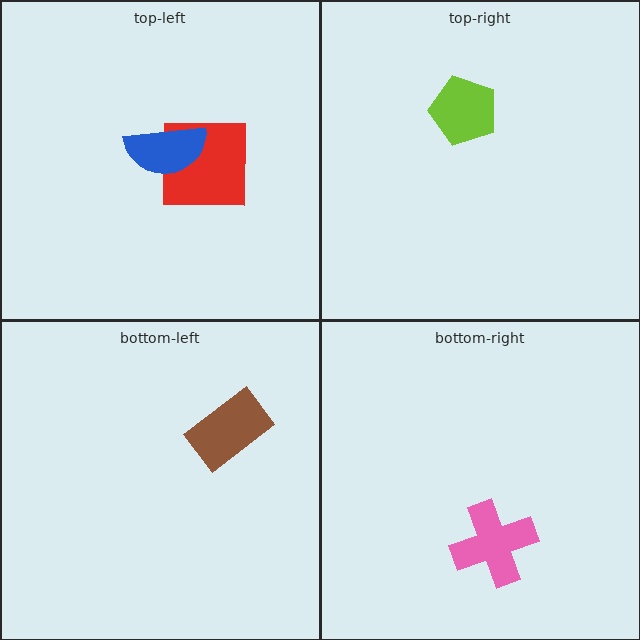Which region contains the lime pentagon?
The top-right region.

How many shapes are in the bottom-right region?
1.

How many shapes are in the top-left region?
2.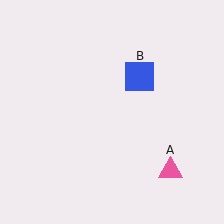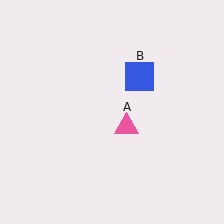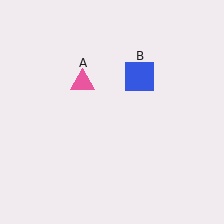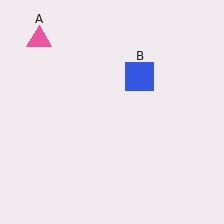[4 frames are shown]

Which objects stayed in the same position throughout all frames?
Blue square (object B) remained stationary.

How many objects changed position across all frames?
1 object changed position: pink triangle (object A).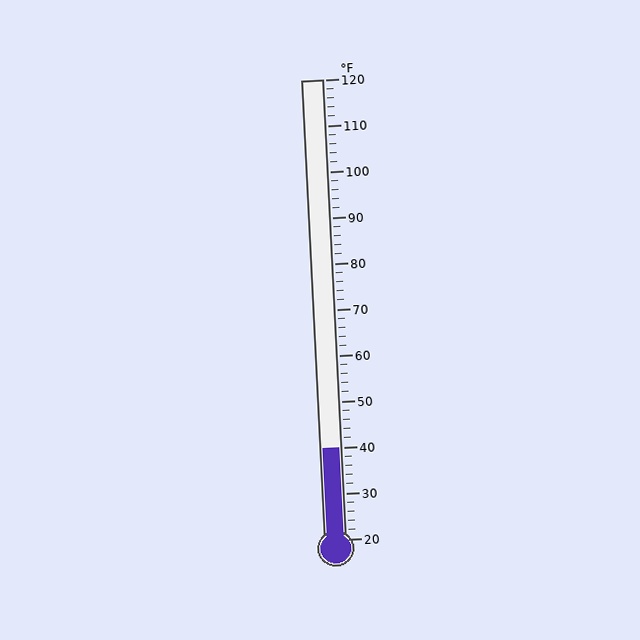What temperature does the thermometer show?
The thermometer shows approximately 40°F.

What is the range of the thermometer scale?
The thermometer scale ranges from 20°F to 120°F.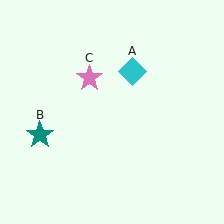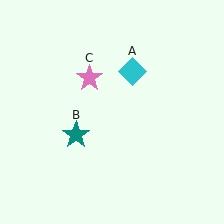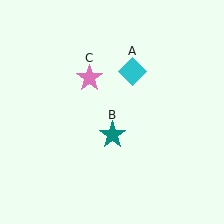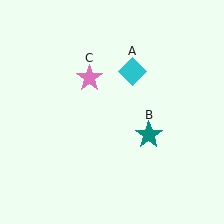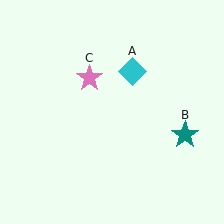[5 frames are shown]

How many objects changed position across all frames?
1 object changed position: teal star (object B).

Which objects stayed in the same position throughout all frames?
Cyan diamond (object A) and pink star (object C) remained stationary.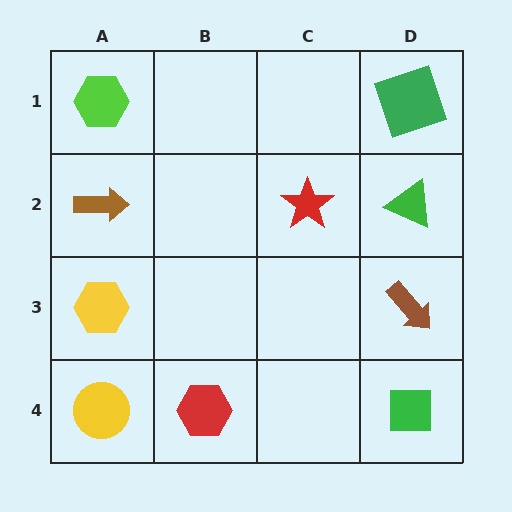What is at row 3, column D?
A brown arrow.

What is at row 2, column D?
A green triangle.